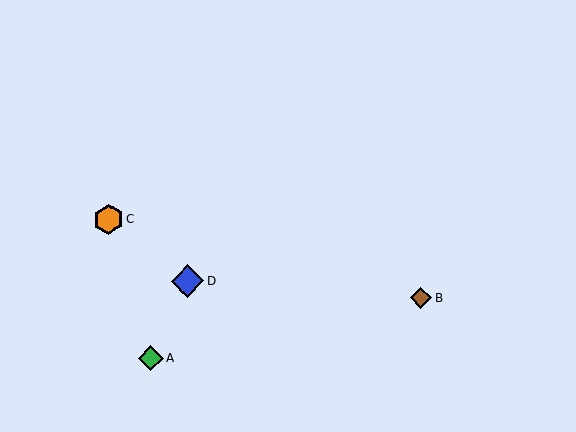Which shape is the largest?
The blue diamond (labeled D) is the largest.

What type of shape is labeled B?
Shape B is a brown diamond.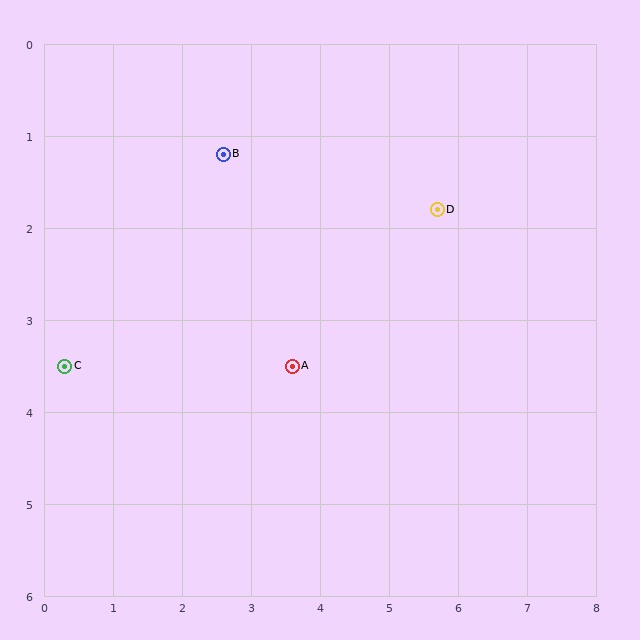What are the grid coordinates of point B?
Point B is at approximately (2.6, 1.2).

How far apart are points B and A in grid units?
Points B and A are about 2.5 grid units apart.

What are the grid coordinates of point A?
Point A is at approximately (3.6, 3.5).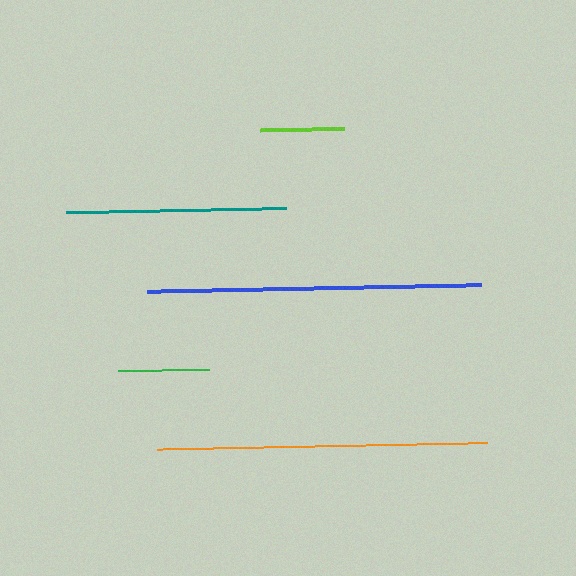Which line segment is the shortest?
The lime line is the shortest at approximately 84 pixels.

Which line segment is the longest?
The blue line is the longest at approximately 334 pixels.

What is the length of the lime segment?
The lime segment is approximately 84 pixels long.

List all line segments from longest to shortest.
From longest to shortest: blue, orange, teal, green, lime.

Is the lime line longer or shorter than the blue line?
The blue line is longer than the lime line.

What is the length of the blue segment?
The blue segment is approximately 334 pixels long.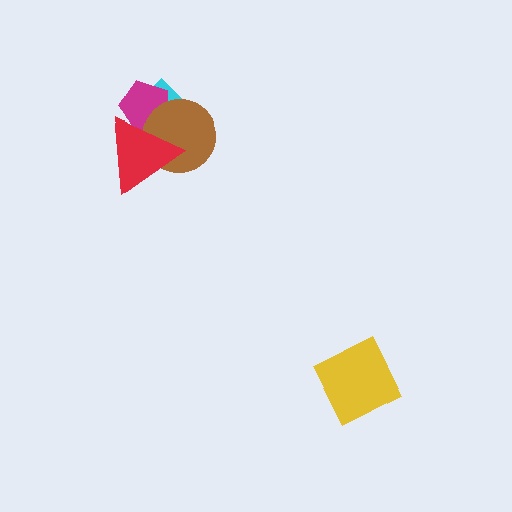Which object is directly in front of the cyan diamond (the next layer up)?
The magenta pentagon is directly in front of the cyan diamond.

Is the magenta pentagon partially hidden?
Yes, it is partially covered by another shape.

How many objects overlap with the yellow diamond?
0 objects overlap with the yellow diamond.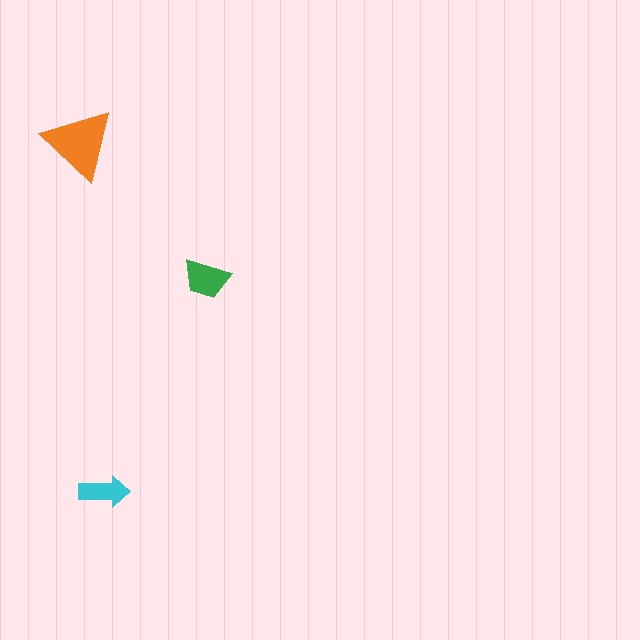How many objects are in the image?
There are 3 objects in the image.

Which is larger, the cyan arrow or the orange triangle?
The orange triangle.